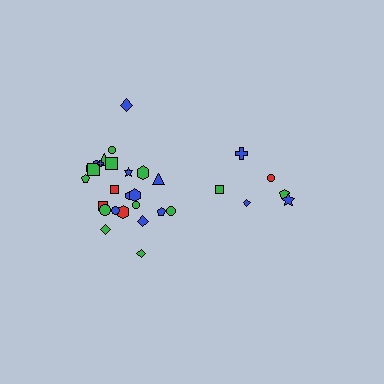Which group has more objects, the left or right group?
The left group.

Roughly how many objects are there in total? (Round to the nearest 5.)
Roughly 30 objects in total.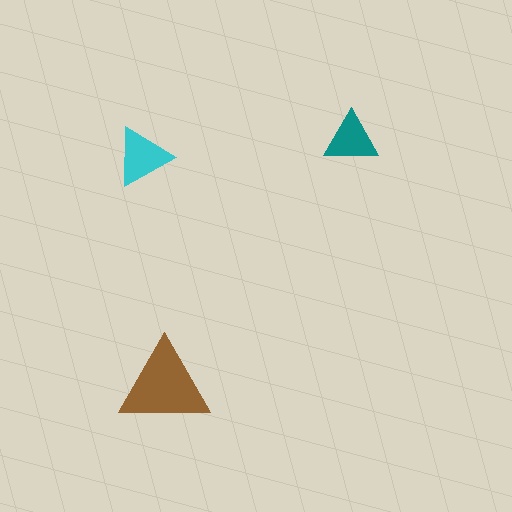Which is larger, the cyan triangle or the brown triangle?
The brown one.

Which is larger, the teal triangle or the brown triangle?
The brown one.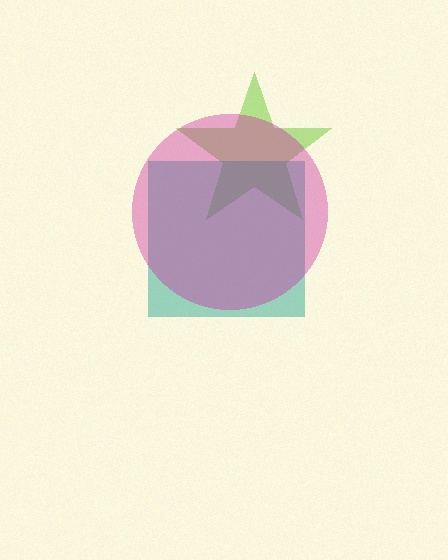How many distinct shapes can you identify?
There are 3 distinct shapes: a lime star, a teal square, a magenta circle.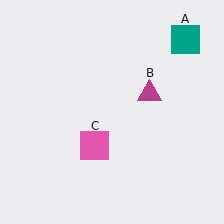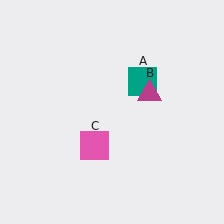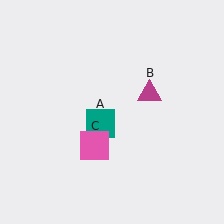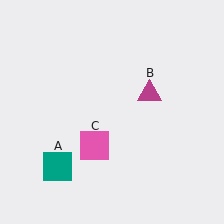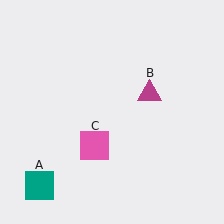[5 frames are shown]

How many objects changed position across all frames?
1 object changed position: teal square (object A).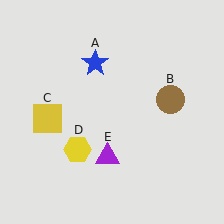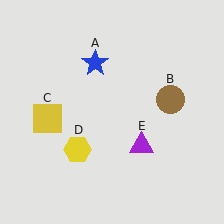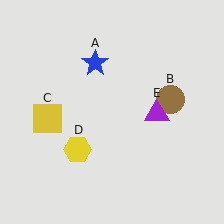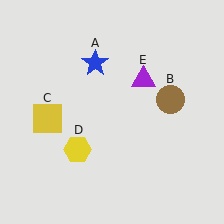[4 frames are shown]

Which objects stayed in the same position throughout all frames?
Blue star (object A) and brown circle (object B) and yellow square (object C) and yellow hexagon (object D) remained stationary.